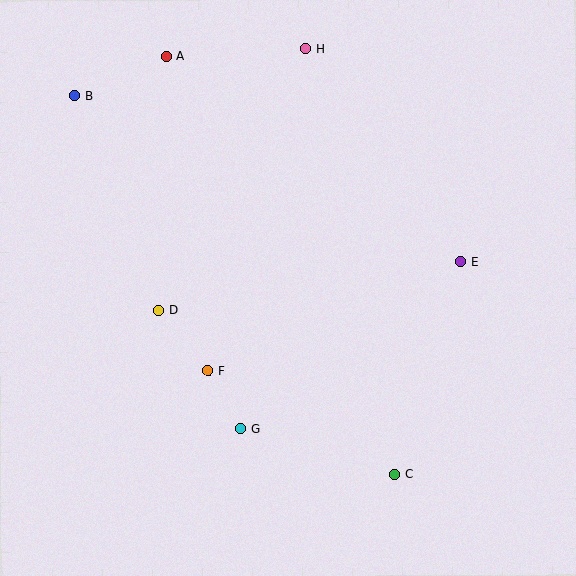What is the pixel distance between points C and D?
The distance between C and D is 288 pixels.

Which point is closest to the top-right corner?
Point H is closest to the top-right corner.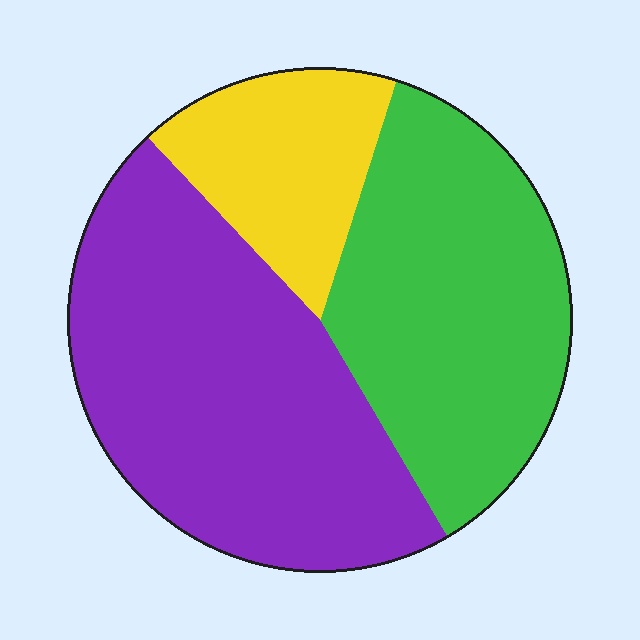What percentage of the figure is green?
Green takes up about three eighths (3/8) of the figure.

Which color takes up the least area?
Yellow, at roughly 15%.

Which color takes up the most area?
Purple, at roughly 45%.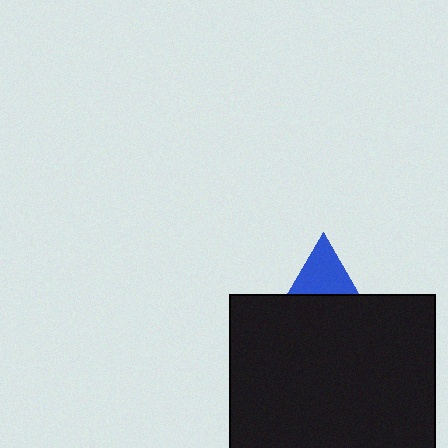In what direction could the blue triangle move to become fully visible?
The blue triangle could move up. That would shift it out from behind the black rectangle entirely.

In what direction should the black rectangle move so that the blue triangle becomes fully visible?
The black rectangle should move down. That is the shortest direction to clear the overlap and leave the blue triangle fully visible.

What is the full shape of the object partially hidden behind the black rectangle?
The partially hidden object is a blue triangle.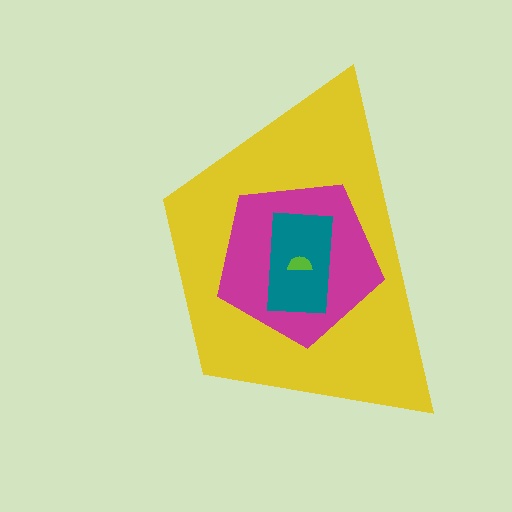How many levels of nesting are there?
4.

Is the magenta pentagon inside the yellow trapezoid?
Yes.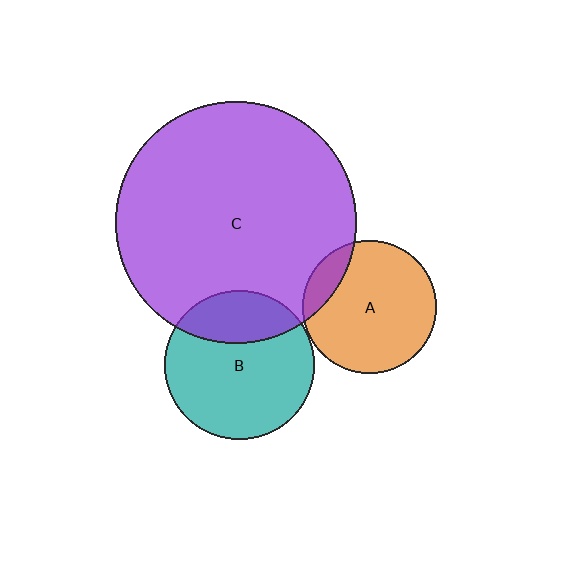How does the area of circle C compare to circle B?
Approximately 2.6 times.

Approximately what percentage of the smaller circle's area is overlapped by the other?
Approximately 15%.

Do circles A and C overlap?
Yes.